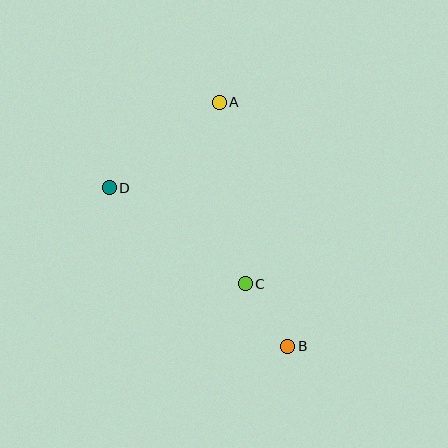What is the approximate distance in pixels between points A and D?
The distance between A and D is approximately 139 pixels.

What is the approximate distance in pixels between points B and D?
The distance between B and D is approximately 239 pixels.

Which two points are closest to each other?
Points B and C are closest to each other.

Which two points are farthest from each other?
Points A and B are farthest from each other.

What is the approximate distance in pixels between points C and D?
The distance between C and D is approximately 166 pixels.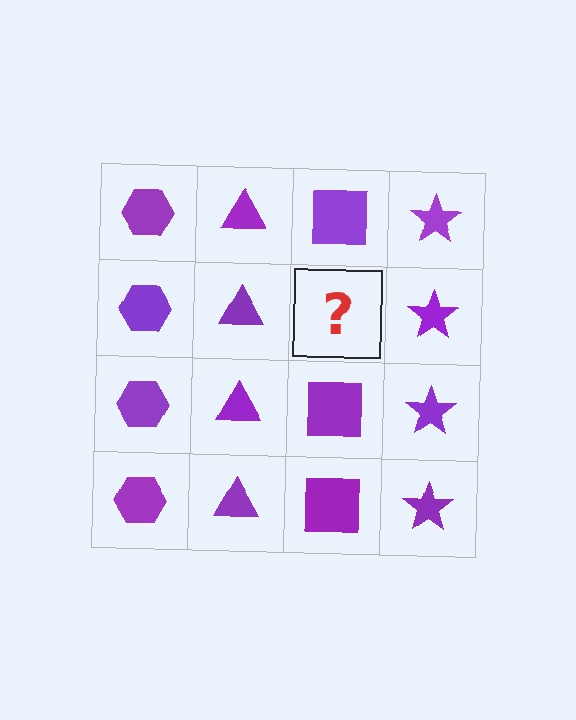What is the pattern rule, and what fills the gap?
The rule is that each column has a consistent shape. The gap should be filled with a purple square.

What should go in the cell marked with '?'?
The missing cell should contain a purple square.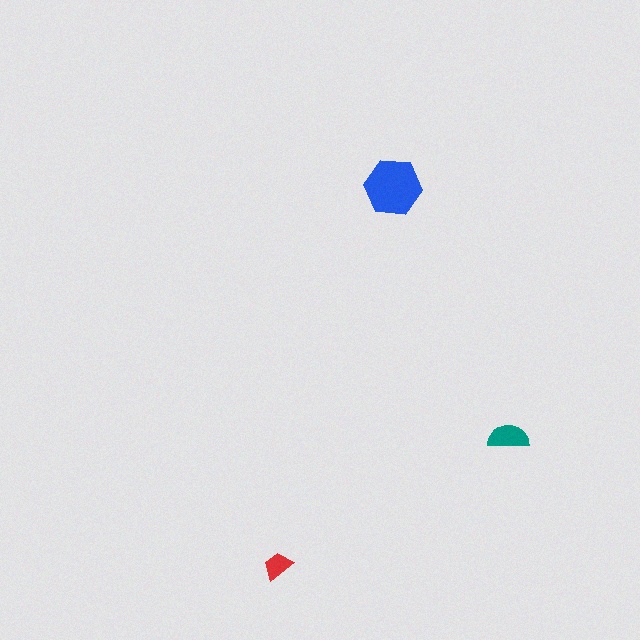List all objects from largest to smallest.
The blue hexagon, the teal semicircle, the red trapezoid.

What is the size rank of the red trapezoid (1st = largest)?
3rd.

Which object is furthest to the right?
The teal semicircle is rightmost.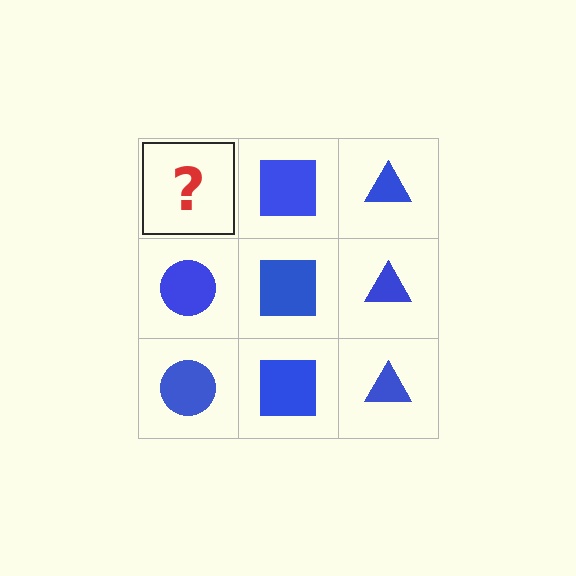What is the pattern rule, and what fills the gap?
The rule is that each column has a consistent shape. The gap should be filled with a blue circle.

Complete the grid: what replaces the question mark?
The question mark should be replaced with a blue circle.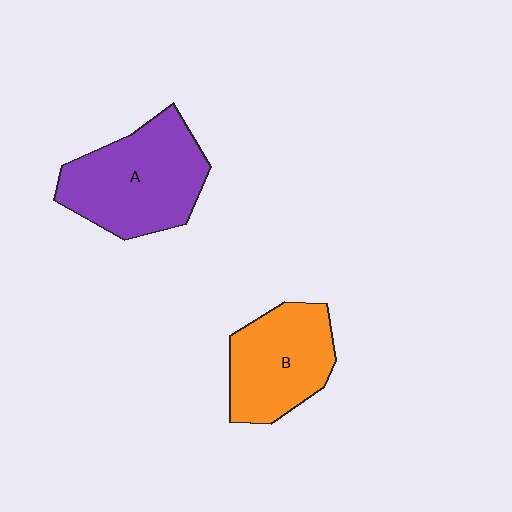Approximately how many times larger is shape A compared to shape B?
Approximately 1.3 times.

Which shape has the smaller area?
Shape B (orange).